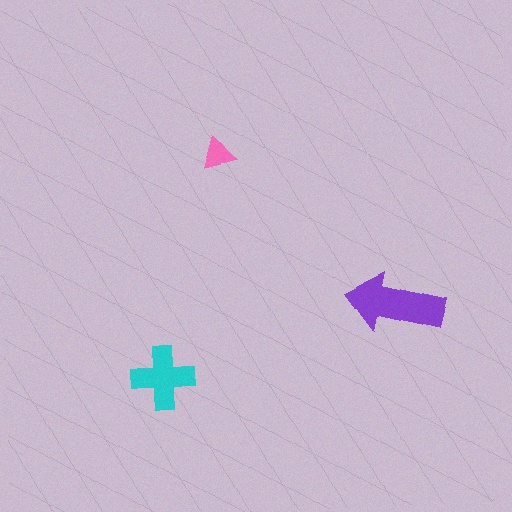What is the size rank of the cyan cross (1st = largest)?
2nd.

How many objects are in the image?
There are 3 objects in the image.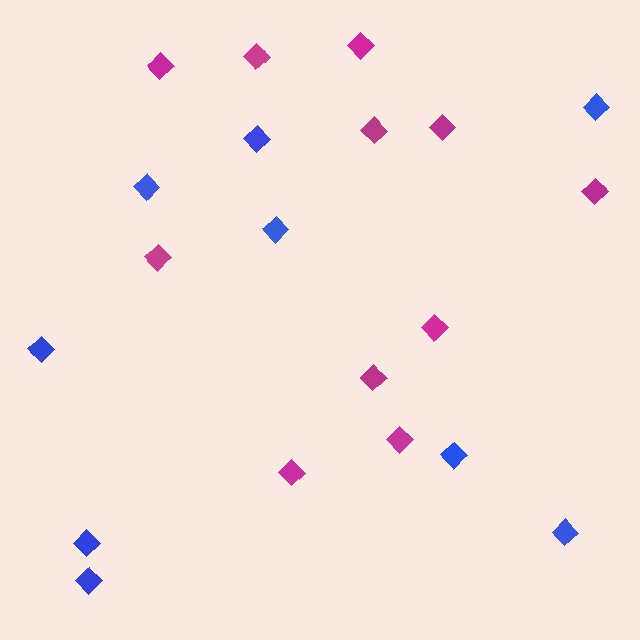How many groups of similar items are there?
There are 2 groups: one group of blue diamonds (9) and one group of magenta diamonds (11).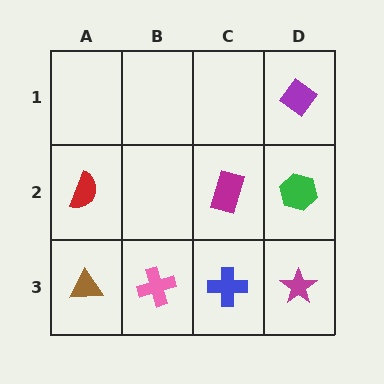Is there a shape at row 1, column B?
No, that cell is empty.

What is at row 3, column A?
A brown triangle.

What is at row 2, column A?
A red semicircle.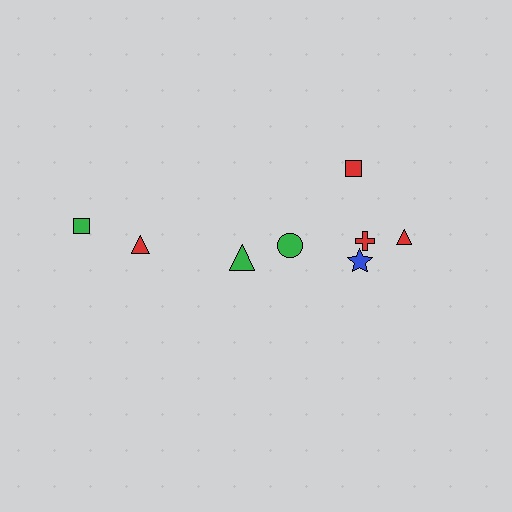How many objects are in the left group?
There are 3 objects.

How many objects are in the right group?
There are 5 objects.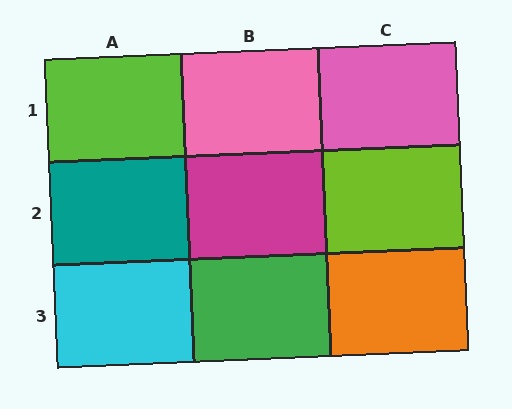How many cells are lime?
2 cells are lime.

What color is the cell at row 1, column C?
Pink.